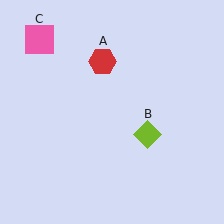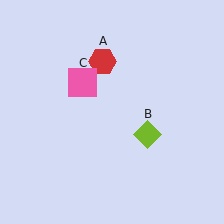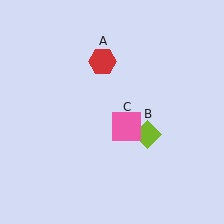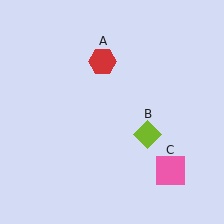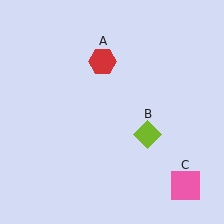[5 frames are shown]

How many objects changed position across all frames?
1 object changed position: pink square (object C).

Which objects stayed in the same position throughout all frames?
Red hexagon (object A) and lime diamond (object B) remained stationary.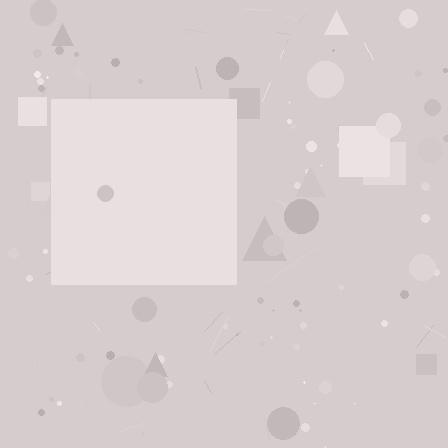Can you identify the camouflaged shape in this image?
The camouflaged shape is a square.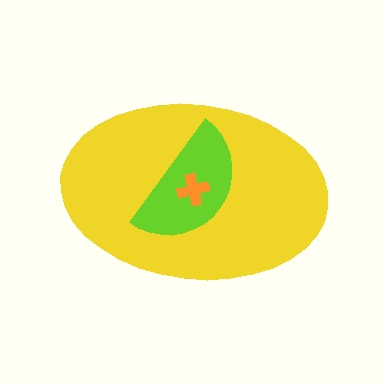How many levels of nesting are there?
3.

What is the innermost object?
The orange cross.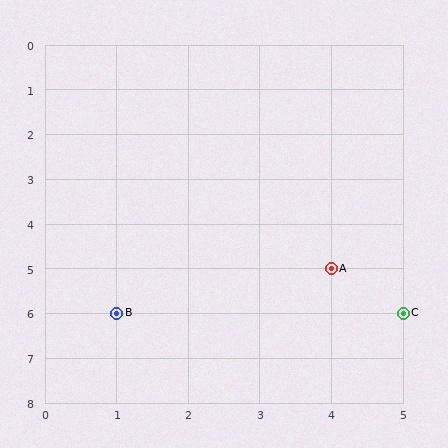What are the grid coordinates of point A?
Point A is at grid coordinates (4, 5).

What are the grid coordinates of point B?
Point B is at grid coordinates (1, 6).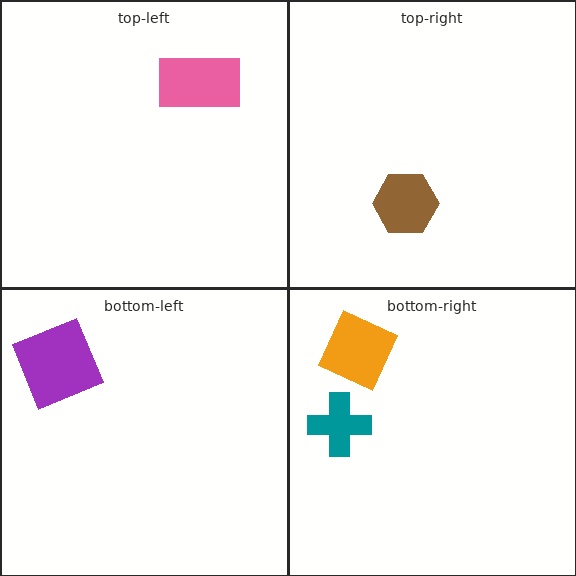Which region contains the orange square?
The bottom-right region.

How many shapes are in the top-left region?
1.